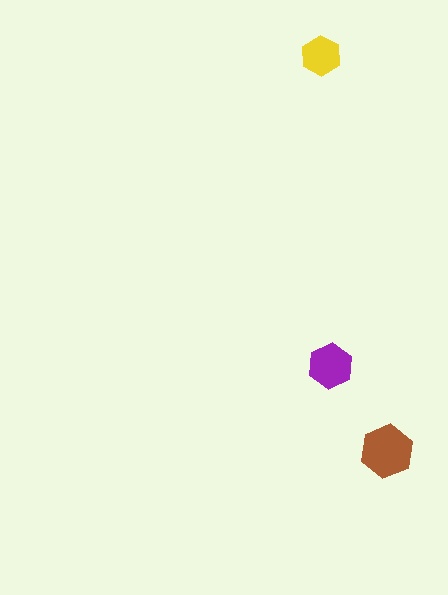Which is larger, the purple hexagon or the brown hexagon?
The brown one.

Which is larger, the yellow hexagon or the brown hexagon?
The brown one.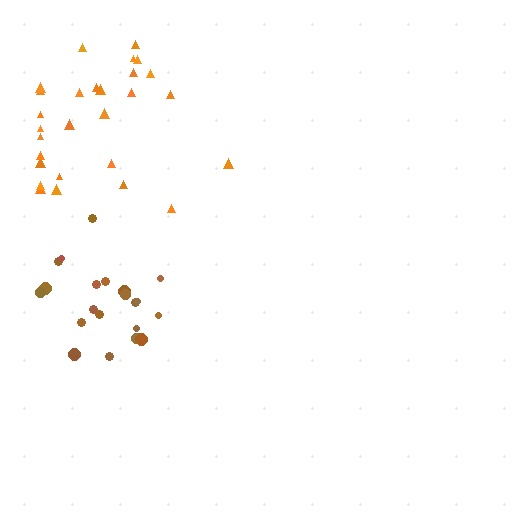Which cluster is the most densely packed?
Brown.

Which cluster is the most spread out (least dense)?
Orange.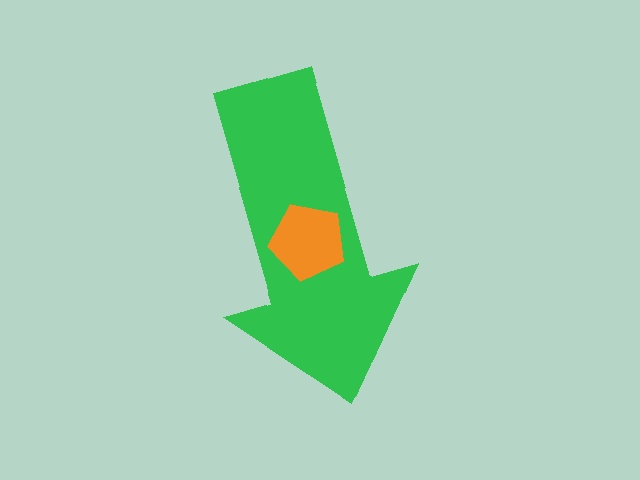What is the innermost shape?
The orange pentagon.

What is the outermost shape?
The green arrow.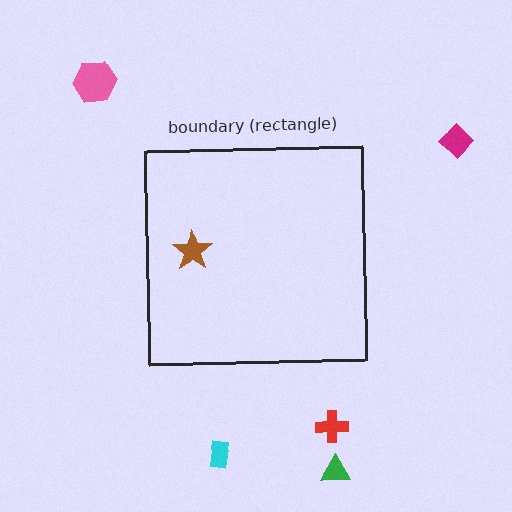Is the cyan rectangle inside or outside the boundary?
Outside.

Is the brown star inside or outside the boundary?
Inside.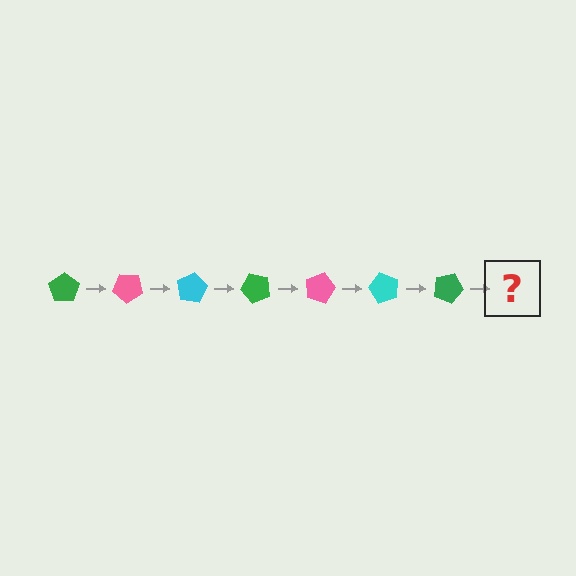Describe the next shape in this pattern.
It should be a pink pentagon, rotated 280 degrees from the start.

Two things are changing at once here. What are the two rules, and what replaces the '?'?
The two rules are that it rotates 40 degrees each step and the color cycles through green, pink, and cyan. The '?' should be a pink pentagon, rotated 280 degrees from the start.